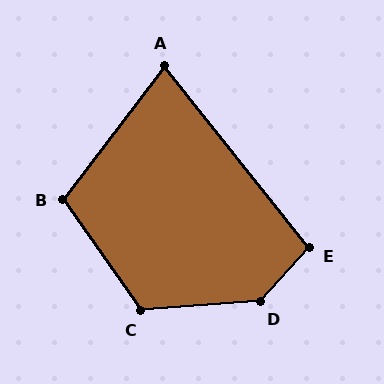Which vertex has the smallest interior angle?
A, at approximately 76 degrees.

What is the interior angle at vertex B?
Approximately 108 degrees (obtuse).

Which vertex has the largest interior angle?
D, at approximately 136 degrees.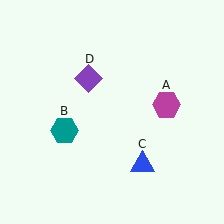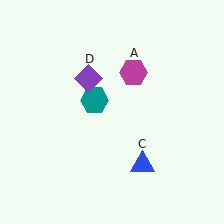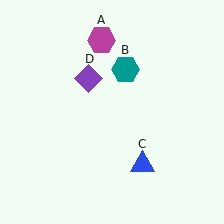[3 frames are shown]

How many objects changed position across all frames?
2 objects changed position: magenta hexagon (object A), teal hexagon (object B).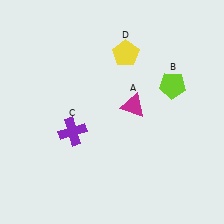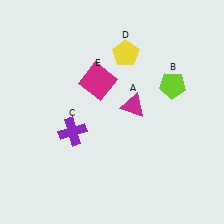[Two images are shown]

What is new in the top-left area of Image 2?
A magenta square (E) was added in the top-left area of Image 2.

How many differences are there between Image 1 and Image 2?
There is 1 difference between the two images.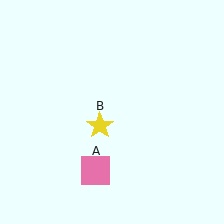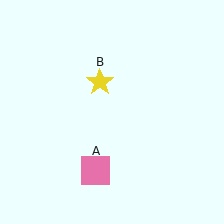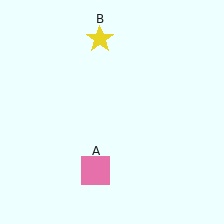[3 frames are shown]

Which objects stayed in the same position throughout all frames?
Pink square (object A) remained stationary.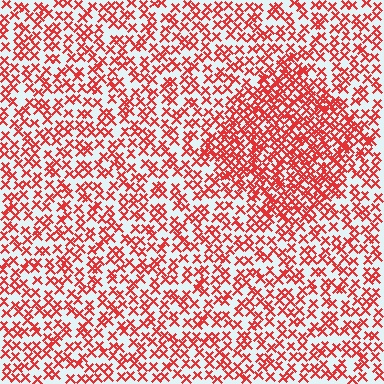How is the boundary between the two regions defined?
The boundary is defined by a change in element density (approximately 1.9x ratio). All elements are the same color, size, and shape.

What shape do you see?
I see a diamond.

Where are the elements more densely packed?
The elements are more densely packed inside the diamond boundary.